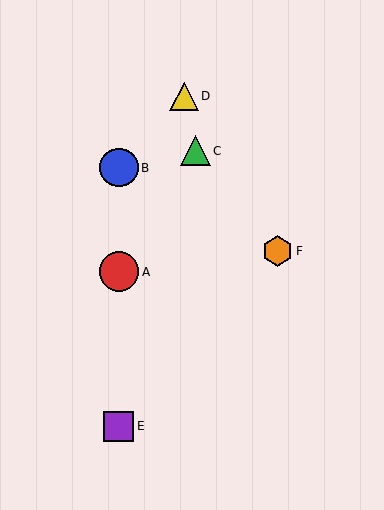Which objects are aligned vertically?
Objects A, B, E are aligned vertically.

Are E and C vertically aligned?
No, E is at x≈119 and C is at x≈196.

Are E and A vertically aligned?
Yes, both are at x≈119.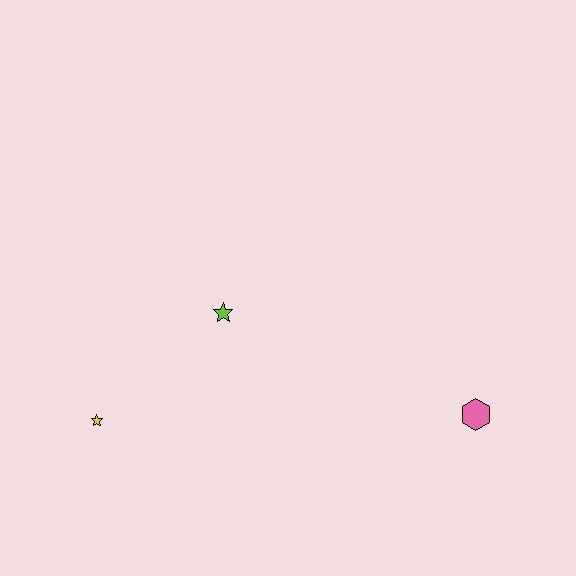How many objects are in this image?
There are 3 objects.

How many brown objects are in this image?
There are no brown objects.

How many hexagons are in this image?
There is 1 hexagon.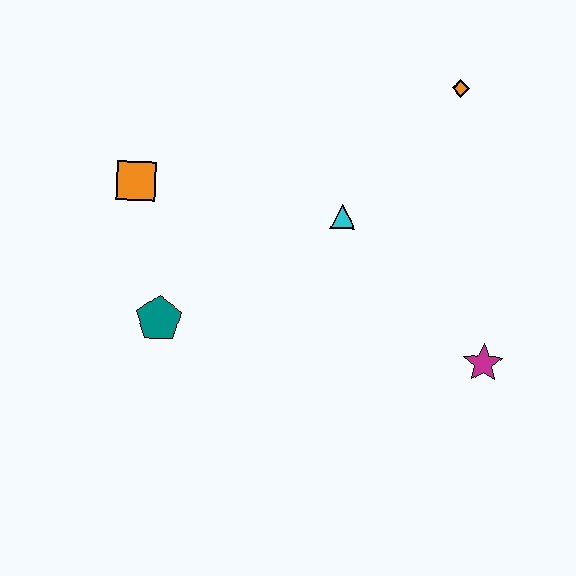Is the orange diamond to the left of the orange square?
No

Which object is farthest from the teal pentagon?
The orange diamond is farthest from the teal pentagon.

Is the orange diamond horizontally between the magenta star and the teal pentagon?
Yes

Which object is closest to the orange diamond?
The cyan triangle is closest to the orange diamond.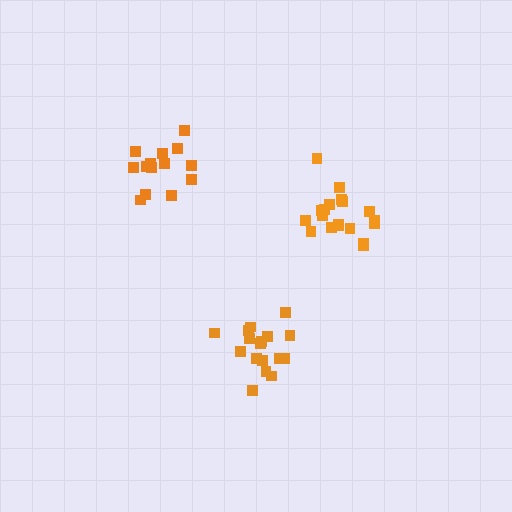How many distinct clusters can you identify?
There are 3 distinct clusters.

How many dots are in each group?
Group 1: 14 dots, Group 2: 17 dots, Group 3: 19 dots (50 total).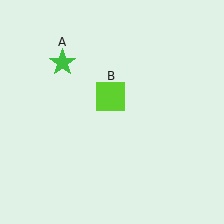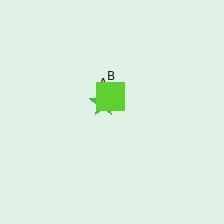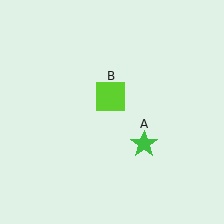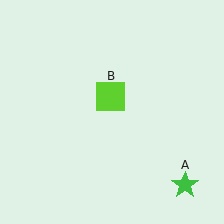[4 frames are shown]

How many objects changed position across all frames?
1 object changed position: green star (object A).